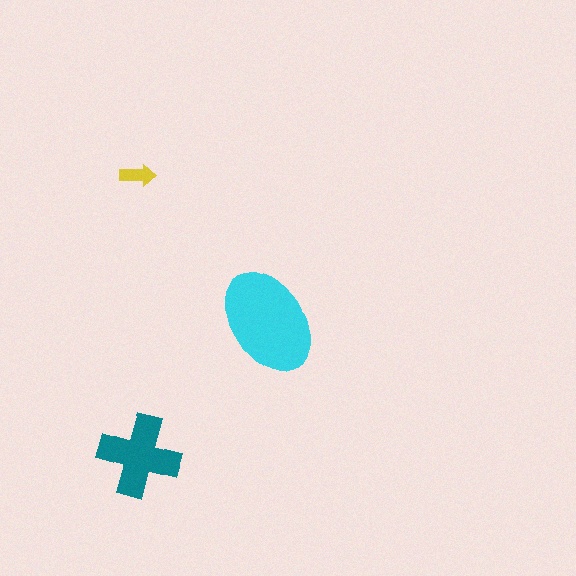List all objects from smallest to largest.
The yellow arrow, the teal cross, the cyan ellipse.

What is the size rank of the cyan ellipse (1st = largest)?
1st.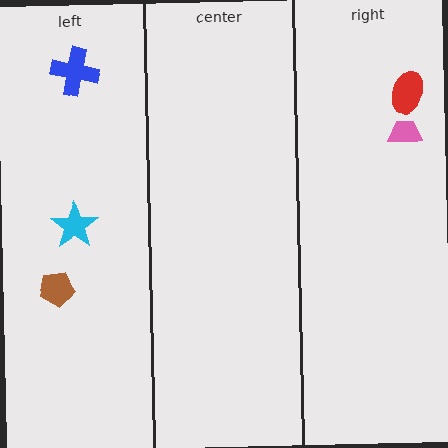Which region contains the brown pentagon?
The left region.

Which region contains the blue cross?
The left region.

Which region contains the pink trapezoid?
The right region.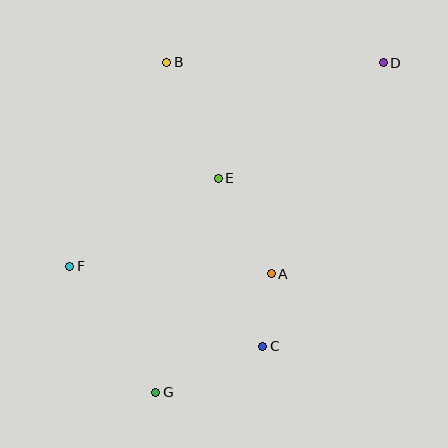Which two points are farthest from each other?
Points D and G are farthest from each other.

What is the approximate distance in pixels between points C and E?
The distance between C and E is approximately 173 pixels.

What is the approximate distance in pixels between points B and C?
The distance between B and C is approximately 300 pixels.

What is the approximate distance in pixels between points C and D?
The distance between C and D is approximately 308 pixels.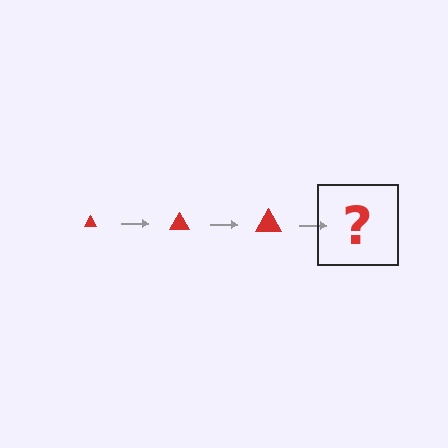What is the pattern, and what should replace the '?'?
The pattern is that the triangle gets progressively larger each step. The '?' should be a red triangle, larger than the previous one.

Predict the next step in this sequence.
The next step is a red triangle, larger than the previous one.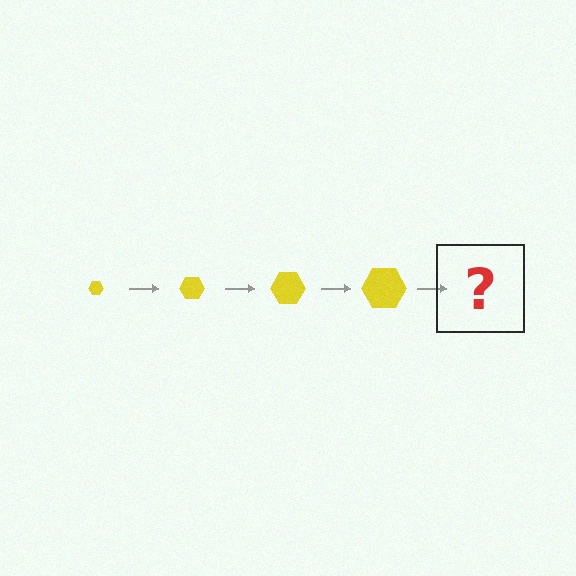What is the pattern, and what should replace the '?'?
The pattern is that the hexagon gets progressively larger each step. The '?' should be a yellow hexagon, larger than the previous one.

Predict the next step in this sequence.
The next step is a yellow hexagon, larger than the previous one.